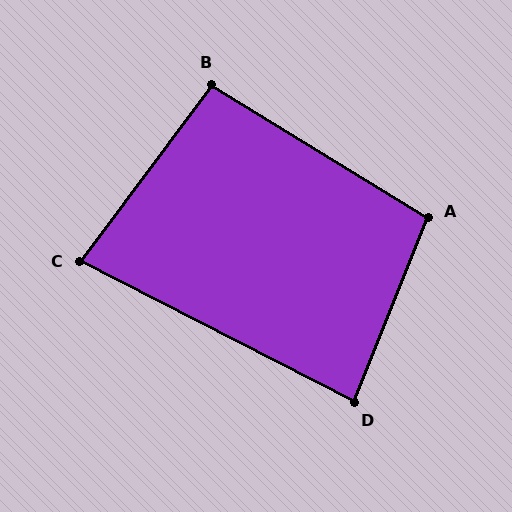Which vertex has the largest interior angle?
A, at approximately 100 degrees.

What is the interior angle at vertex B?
Approximately 96 degrees (obtuse).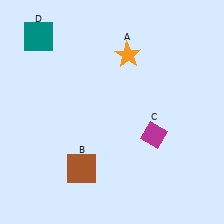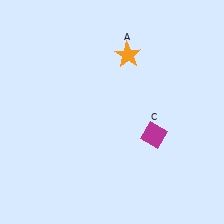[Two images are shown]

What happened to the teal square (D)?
The teal square (D) was removed in Image 2. It was in the top-left area of Image 1.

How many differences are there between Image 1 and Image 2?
There are 2 differences between the two images.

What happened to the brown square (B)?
The brown square (B) was removed in Image 2. It was in the bottom-left area of Image 1.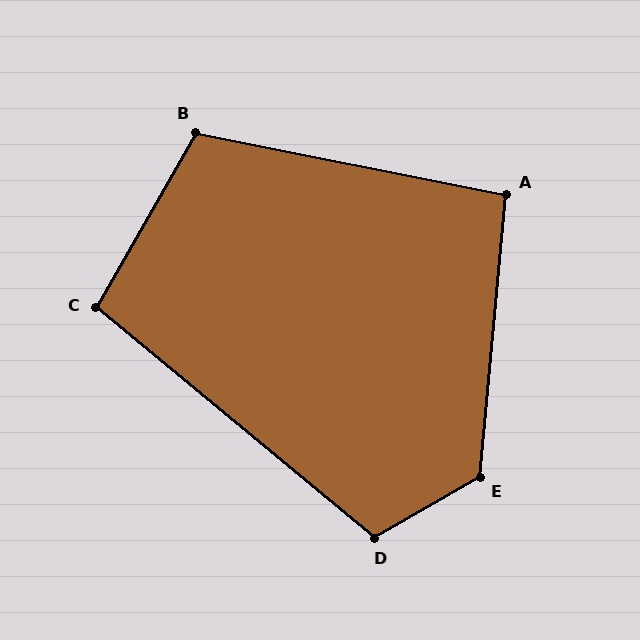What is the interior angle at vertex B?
Approximately 109 degrees (obtuse).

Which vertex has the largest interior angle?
E, at approximately 125 degrees.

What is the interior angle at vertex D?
Approximately 111 degrees (obtuse).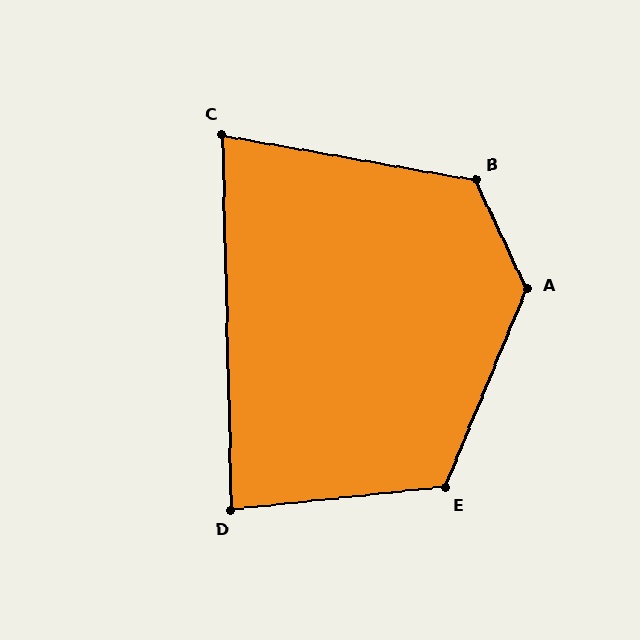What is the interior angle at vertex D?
Approximately 86 degrees (approximately right).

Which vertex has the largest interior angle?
A, at approximately 132 degrees.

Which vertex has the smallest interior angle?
C, at approximately 79 degrees.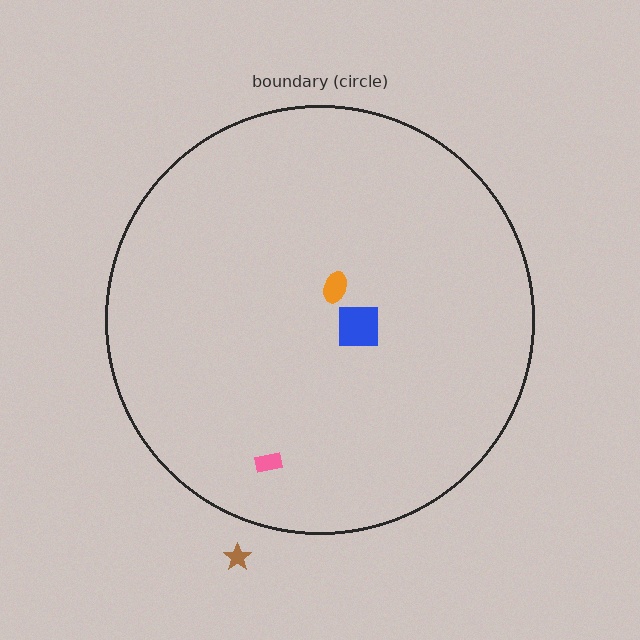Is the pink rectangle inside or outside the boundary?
Inside.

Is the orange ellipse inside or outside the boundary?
Inside.